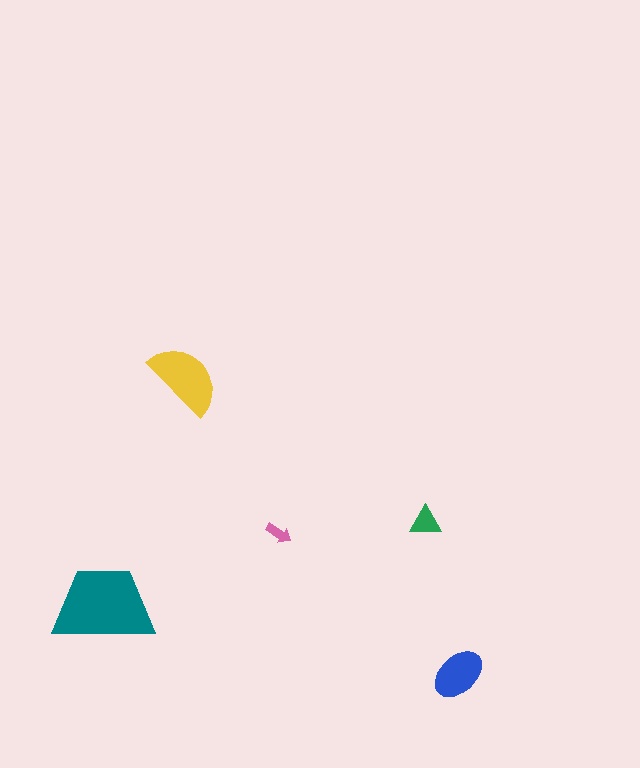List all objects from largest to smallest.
The teal trapezoid, the yellow semicircle, the blue ellipse, the green triangle, the pink arrow.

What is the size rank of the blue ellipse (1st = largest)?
3rd.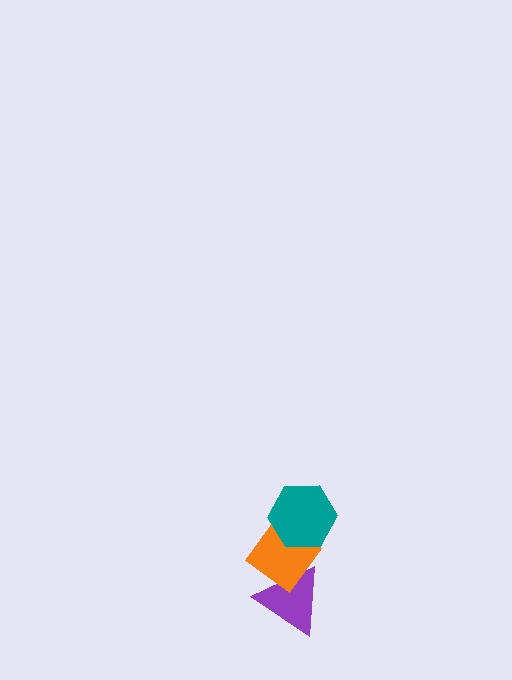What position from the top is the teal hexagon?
The teal hexagon is 1st from the top.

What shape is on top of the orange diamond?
The teal hexagon is on top of the orange diamond.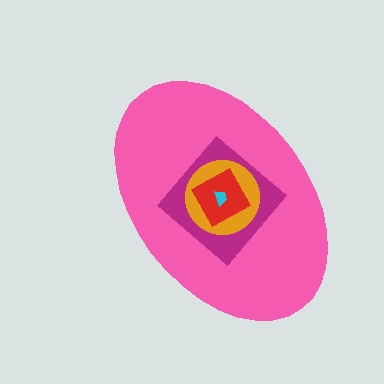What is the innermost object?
The cyan trapezoid.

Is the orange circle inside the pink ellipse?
Yes.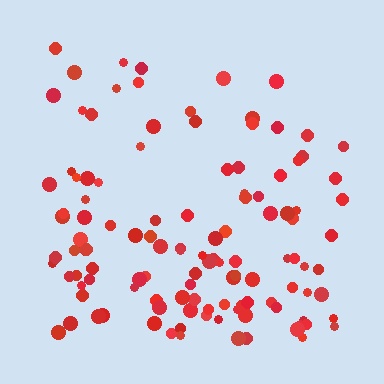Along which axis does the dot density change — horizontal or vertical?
Vertical.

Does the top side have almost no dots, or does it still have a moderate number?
Still a moderate number, just noticeably fewer than the bottom.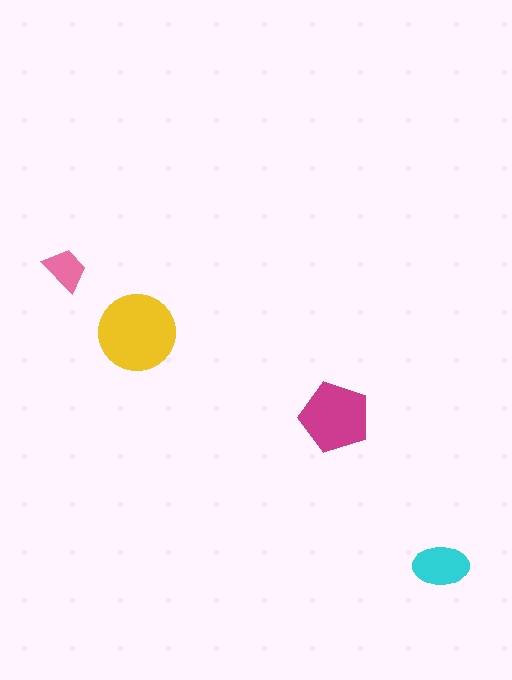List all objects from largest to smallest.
The yellow circle, the magenta pentagon, the cyan ellipse, the pink trapezoid.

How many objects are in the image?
There are 4 objects in the image.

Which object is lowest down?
The cyan ellipse is bottommost.